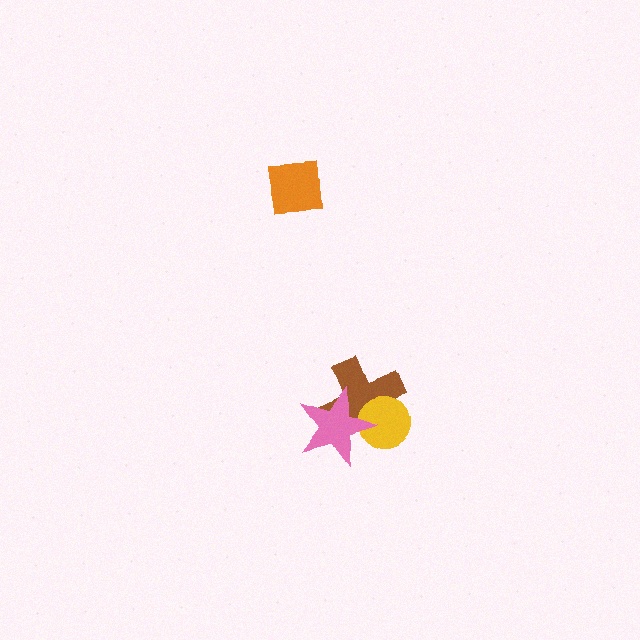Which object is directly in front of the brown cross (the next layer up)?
The yellow circle is directly in front of the brown cross.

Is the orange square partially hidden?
No, no other shape covers it.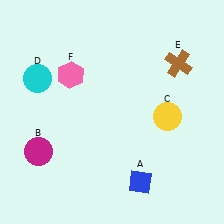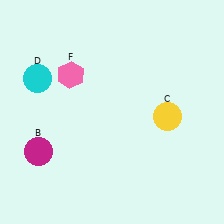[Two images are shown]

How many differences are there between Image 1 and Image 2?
There are 2 differences between the two images.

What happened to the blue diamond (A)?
The blue diamond (A) was removed in Image 2. It was in the bottom-right area of Image 1.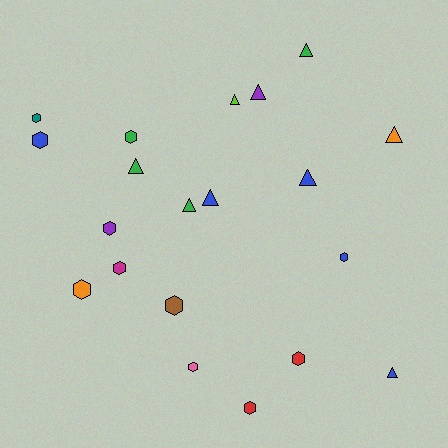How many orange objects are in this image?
There are 2 orange objects.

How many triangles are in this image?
There are 9 triangles.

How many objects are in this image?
There are 20 objects.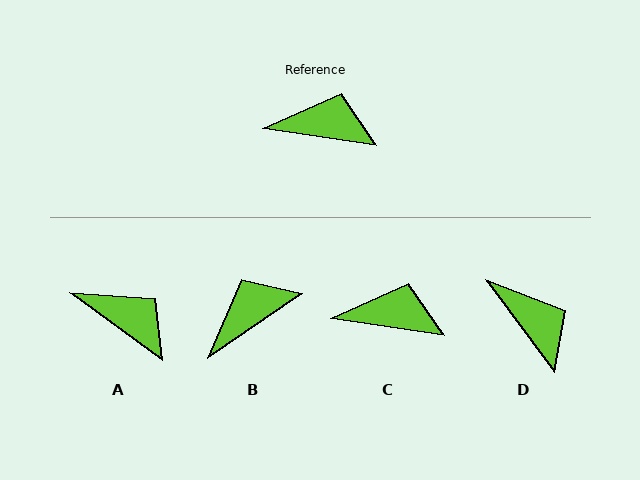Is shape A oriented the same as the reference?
No, it is off by about 28 degrees.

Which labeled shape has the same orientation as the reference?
C.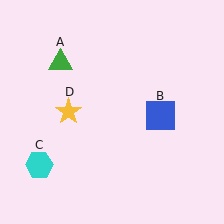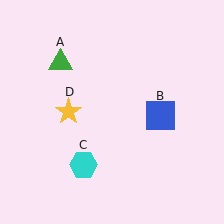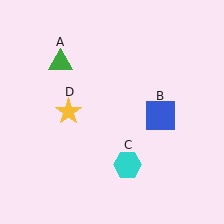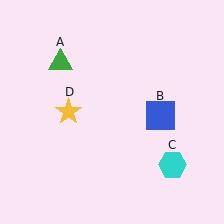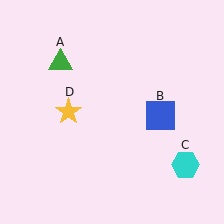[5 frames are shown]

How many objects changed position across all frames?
1 object changed position: cyan hexagon (object C).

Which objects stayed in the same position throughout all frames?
Green triangle (object A) and blue square (object B) and yellow star (object D) remained stationary.